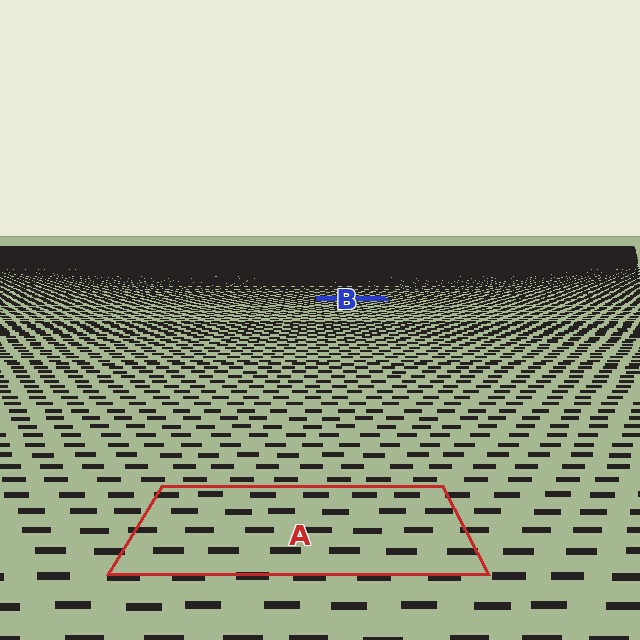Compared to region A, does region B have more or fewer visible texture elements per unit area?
Region B has more texture elements per unit area — they are packed more densely because it is farther away.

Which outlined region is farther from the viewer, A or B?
Region B is farther from the viewer — the texture elements inside it appear smaller and more densely packed.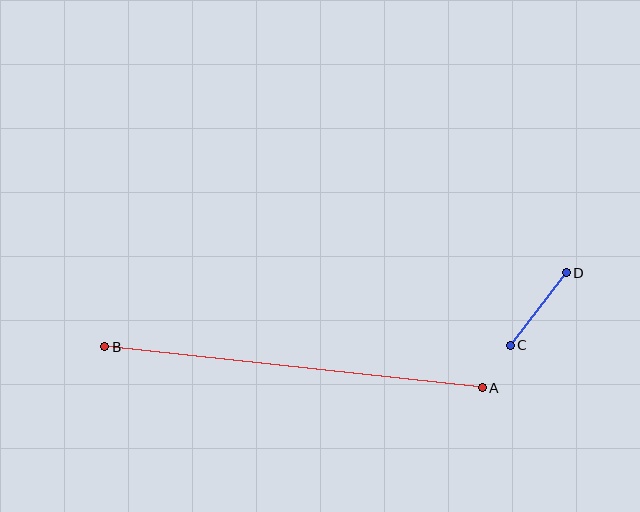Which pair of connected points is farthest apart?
Points A and B are farthest apart.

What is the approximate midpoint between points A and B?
The midpoint is at approximately (294, 367) pixels.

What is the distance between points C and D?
The distance is approximately 91 pixels.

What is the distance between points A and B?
The distance is approximately 380 pixels.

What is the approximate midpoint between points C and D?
The midpoint is at approximately (538, 309) pixels.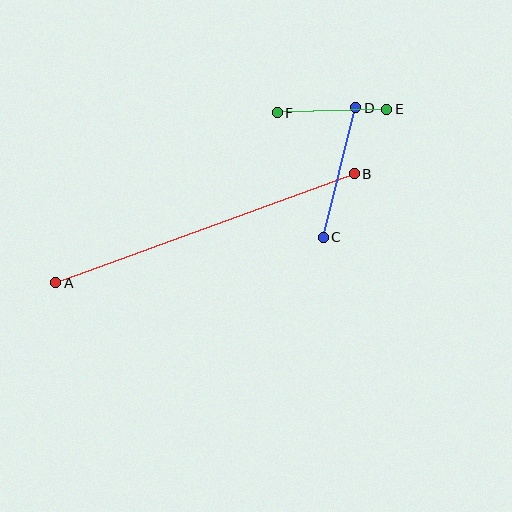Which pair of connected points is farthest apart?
Points A and B are farthest apart.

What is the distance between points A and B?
The distance is approximately 318 pixels.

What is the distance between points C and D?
The distance is approximately 134 pixels.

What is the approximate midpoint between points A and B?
The midpoint is at approximately (205, 228) pixels.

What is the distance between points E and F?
The distance is approximately 109 pixels.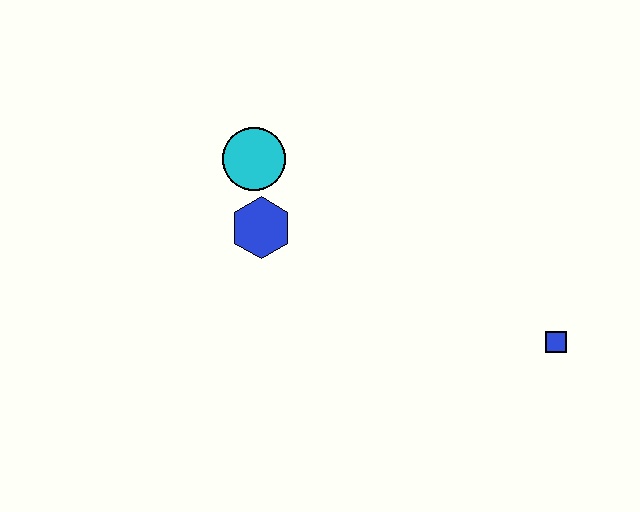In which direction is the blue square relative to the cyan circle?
The blue square is to the right of the cyan circle.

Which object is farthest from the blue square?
The cyan circle is farthest from the blue square.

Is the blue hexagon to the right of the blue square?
No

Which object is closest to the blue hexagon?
The cyan circle is closest to the blue hexagon.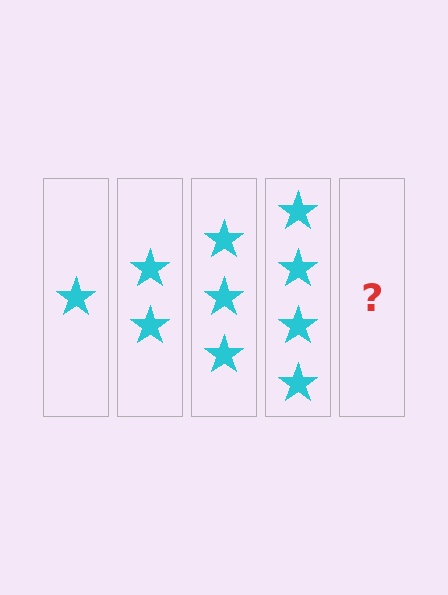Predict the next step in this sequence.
The next step is 5 stars.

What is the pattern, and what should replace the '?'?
The pattern is that each step adds one more star. The '?' should be 5 stars.